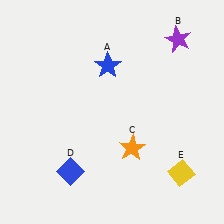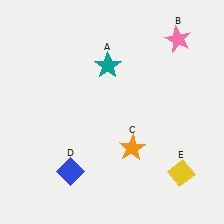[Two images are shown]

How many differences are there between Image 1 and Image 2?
There are 2 differences between the two images.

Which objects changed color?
A changed from blue to teal. B changed from purple to pink.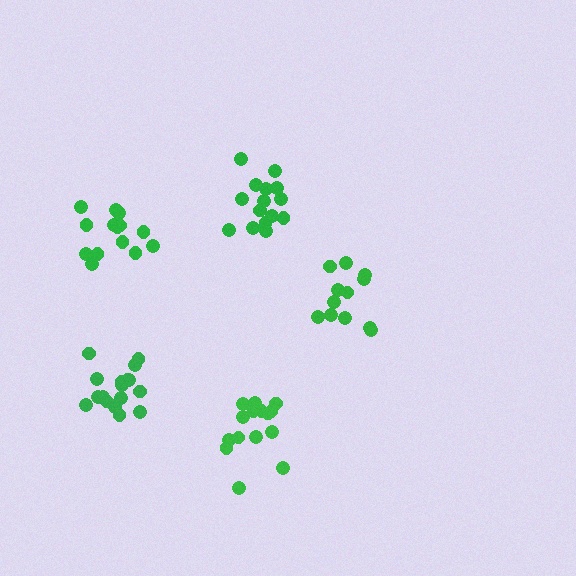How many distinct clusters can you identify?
There are 5 distinct clusters.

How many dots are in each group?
Group 1: 16 dots, Group 2: 14 dots, Group 3: 15 dots, Group 4: 17 dots, Group 5: 12 dots (74 total).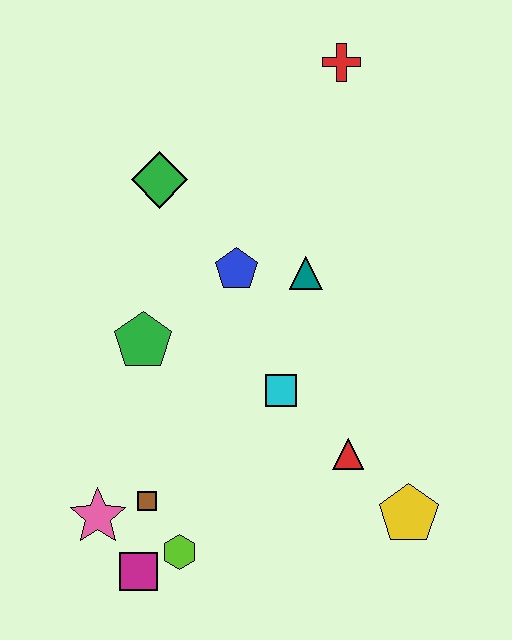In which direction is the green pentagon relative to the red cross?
The green pentagon is below the red cross.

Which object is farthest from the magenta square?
The red cross is farthest from the magenta square.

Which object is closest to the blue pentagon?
The teal triangle is closest to the blue pentagon.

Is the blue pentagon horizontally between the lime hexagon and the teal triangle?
Yes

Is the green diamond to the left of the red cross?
Yes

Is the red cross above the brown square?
Yes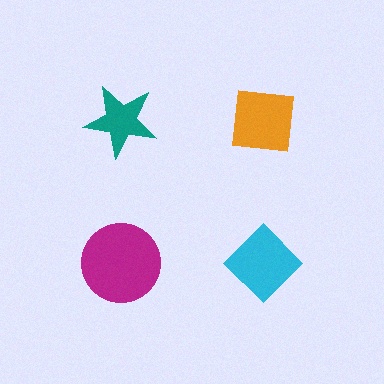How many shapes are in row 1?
2 shapes.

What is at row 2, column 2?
A cyan diamond.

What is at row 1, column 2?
An orange square.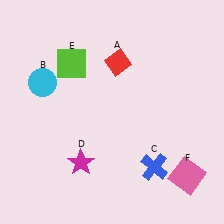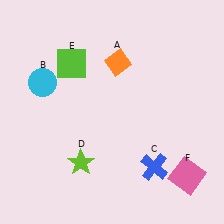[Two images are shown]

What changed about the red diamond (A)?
In Image 1, A is red. In Image 2, it changed to orange.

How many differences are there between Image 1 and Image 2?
There are 2 differences between the two images.